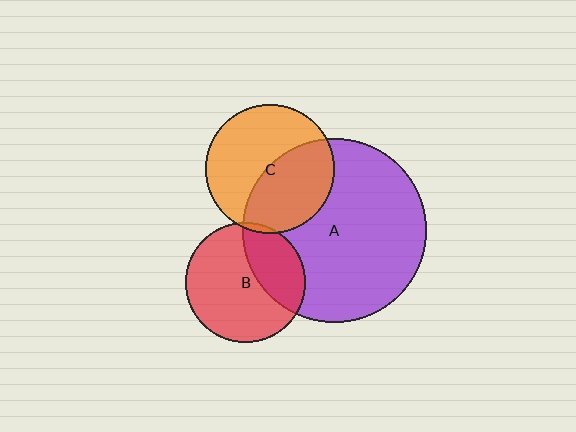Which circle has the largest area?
Circle A (purple).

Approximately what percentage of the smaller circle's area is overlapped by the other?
Approximately 5%.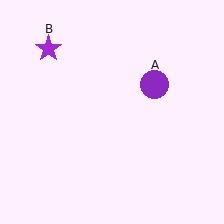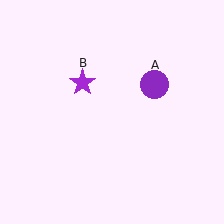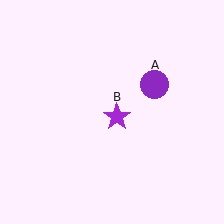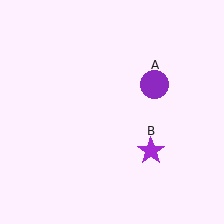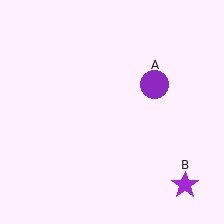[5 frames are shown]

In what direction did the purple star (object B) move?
The purple star (object B) moved down and to the right.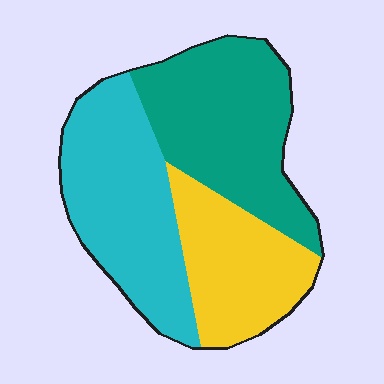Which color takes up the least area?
Yellow, at roughly 25%.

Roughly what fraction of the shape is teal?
Teal covers around 35% of the shape.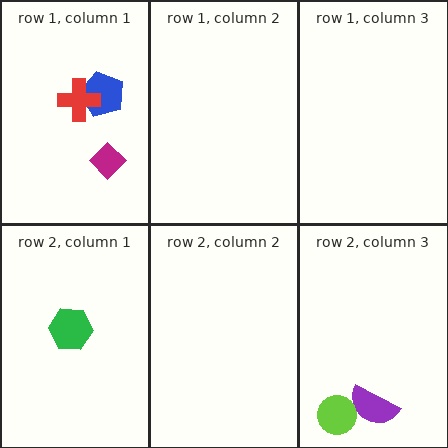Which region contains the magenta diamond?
The row 1, column 1 region.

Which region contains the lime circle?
The row 2, column 3 region.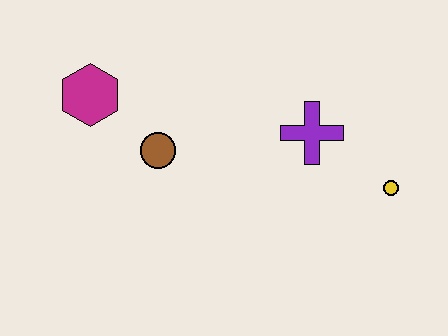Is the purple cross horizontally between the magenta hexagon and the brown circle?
No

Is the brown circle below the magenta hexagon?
Yes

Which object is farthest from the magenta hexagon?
The yellow circle is farthest from the magenta hexagon.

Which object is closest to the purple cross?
The yellow circle is closest to the purple cross.